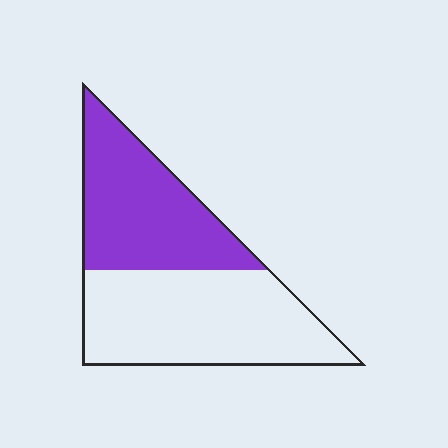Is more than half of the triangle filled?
No.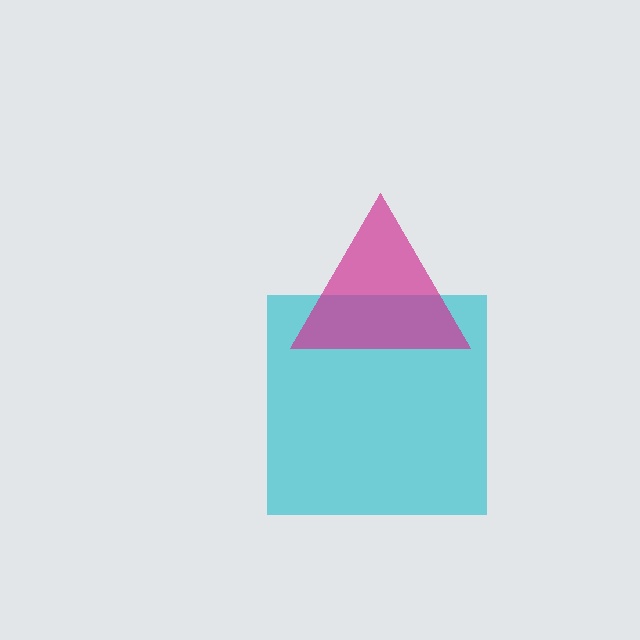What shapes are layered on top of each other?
The layered shapes are: a cyan square, a magenta triangle.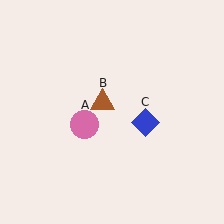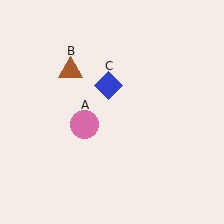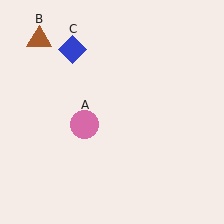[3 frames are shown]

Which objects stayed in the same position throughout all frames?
Pink circle (object A) remained stationary.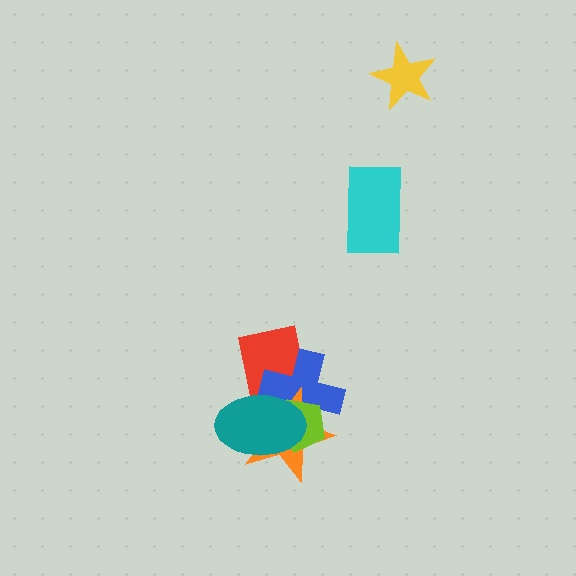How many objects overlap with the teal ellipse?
4 objects overlap with the teal ellipse.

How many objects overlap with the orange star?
4 objects overlap with the orange star.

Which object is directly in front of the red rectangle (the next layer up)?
The blue cross is directly in front of the red rectangle.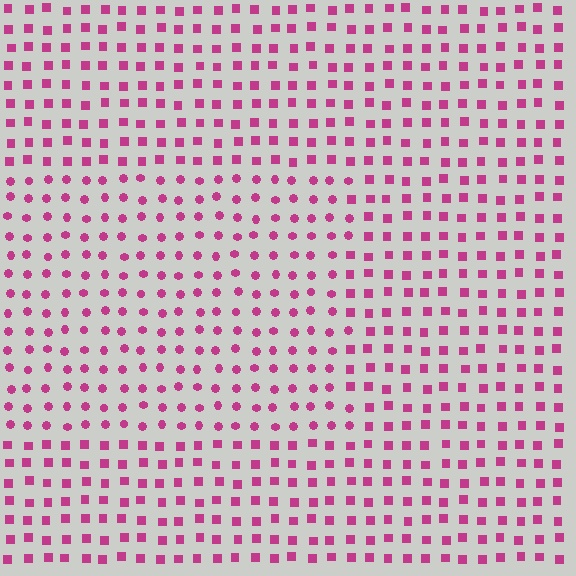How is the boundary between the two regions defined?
The boundary is defined by a change in element shape: circles inside vs. squares outside. All elements share the same color and spacing.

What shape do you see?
I see a rectangle.